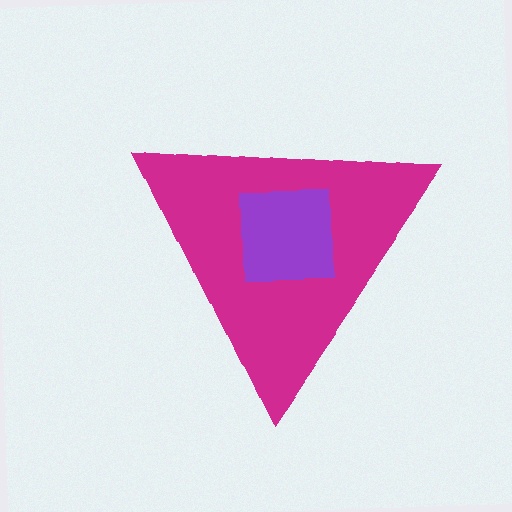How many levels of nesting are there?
2.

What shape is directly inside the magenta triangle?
The purple square.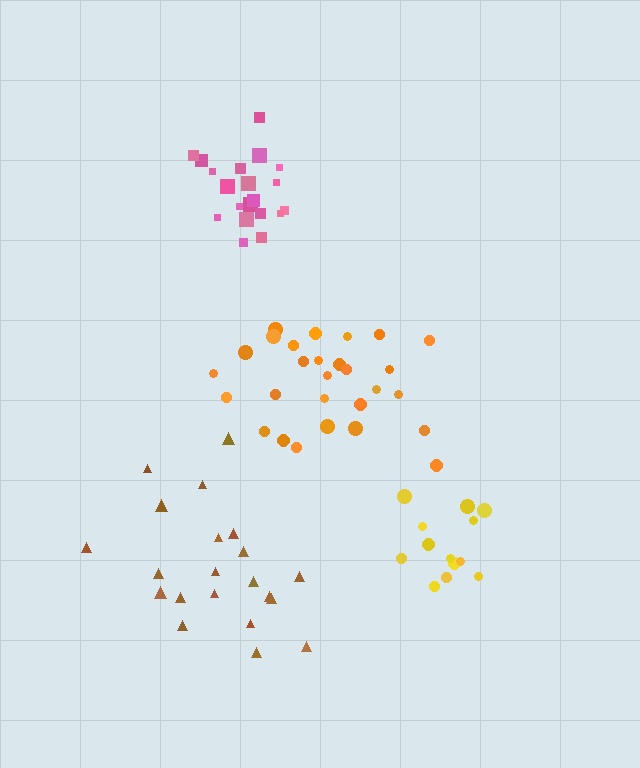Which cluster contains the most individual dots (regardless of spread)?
Orange (28).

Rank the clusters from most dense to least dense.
pink, orange, yellow, brown.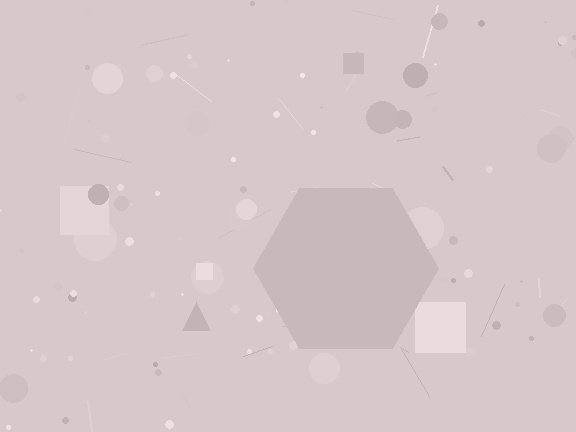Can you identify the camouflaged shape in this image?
The camouflaged shape is a hexagon.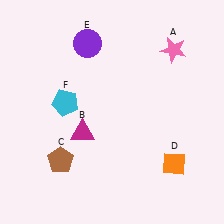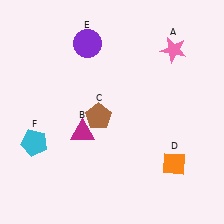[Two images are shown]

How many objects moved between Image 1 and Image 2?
2 objects moved between the two images.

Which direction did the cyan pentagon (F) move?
The cyan pentagon (F) moved down.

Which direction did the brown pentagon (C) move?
The brown pentagon (C) moved up.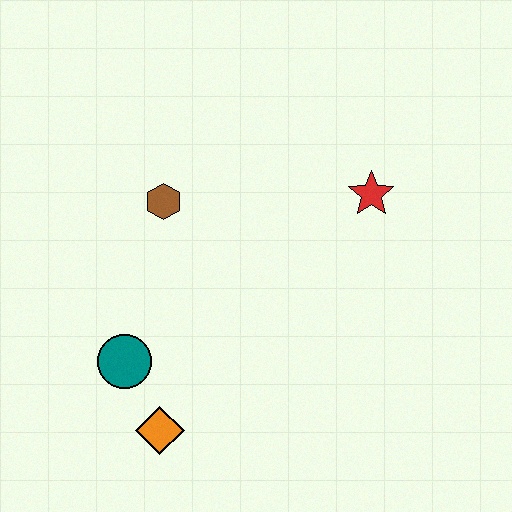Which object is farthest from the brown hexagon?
The orange diamond is farthest from the brown hexagon.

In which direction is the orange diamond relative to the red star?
The orange diamond is below the red star.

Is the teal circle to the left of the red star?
Yes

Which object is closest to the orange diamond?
The teal circle is closest to the orange diamond.